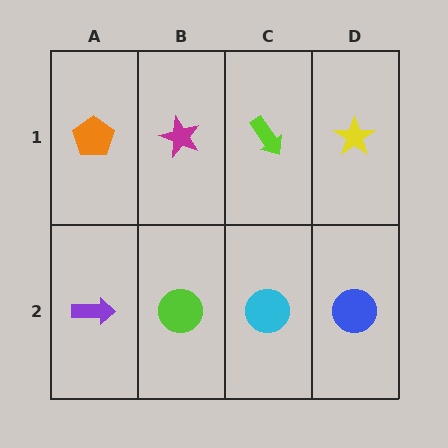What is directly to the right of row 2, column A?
A lime circle.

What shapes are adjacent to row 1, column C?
A cyan circle (row 2, column C), a magenta star (row 1, column B), a yellow star (row 1, column D).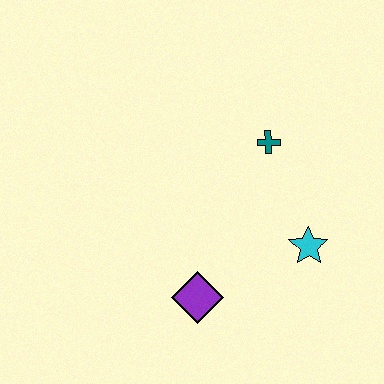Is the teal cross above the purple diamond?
Yes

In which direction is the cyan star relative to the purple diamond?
The cyan star is to the right of the purple diamond.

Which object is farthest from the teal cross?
The purple diamond is farthest from the teal cross.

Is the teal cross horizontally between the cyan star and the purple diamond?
Yes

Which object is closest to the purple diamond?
The cyan star is closest to the purple diamond.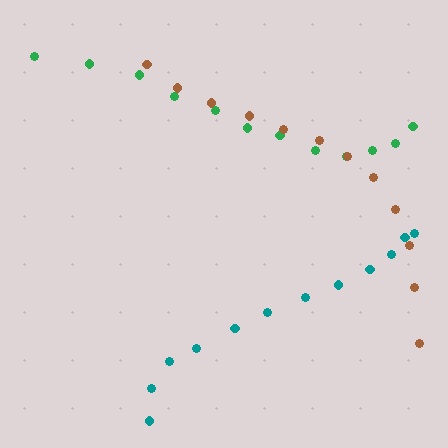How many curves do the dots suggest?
There are 3 distinct paths.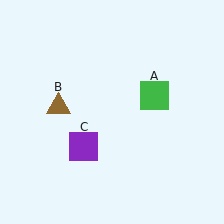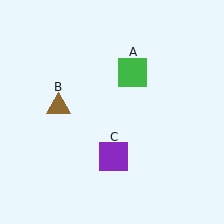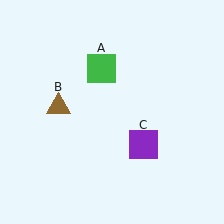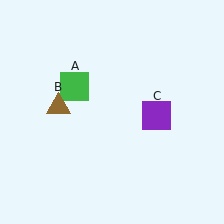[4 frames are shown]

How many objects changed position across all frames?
2 objects changed position: green square (object A), purple square (object C).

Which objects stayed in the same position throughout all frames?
Brown triangle (object B) remained stationary.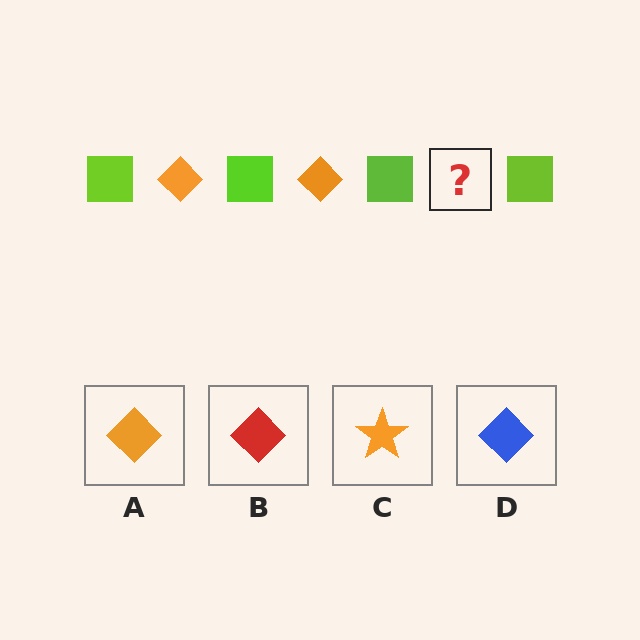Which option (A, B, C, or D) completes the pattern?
A.